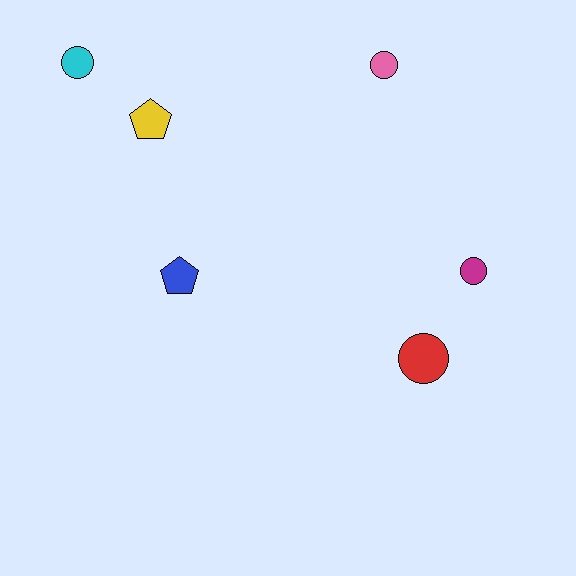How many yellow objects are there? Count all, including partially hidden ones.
There is 1 yellow object.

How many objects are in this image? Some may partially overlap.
There are 6 objects.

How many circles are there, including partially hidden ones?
There are 4 circles.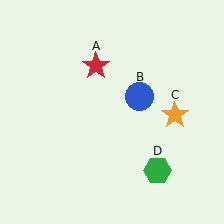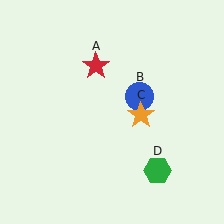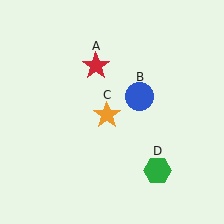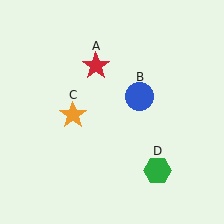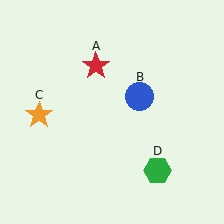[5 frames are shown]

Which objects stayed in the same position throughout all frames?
Red star (object A) and blue circle (object B) and green hexagon (object D) remained stationary.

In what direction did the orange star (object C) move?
The orange star (object C) moved left.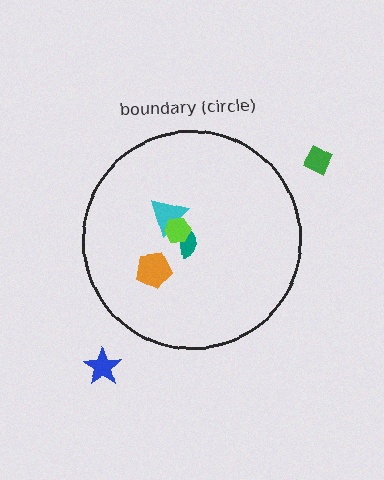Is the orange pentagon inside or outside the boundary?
Inside.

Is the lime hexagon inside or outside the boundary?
Inside.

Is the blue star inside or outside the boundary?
Outside.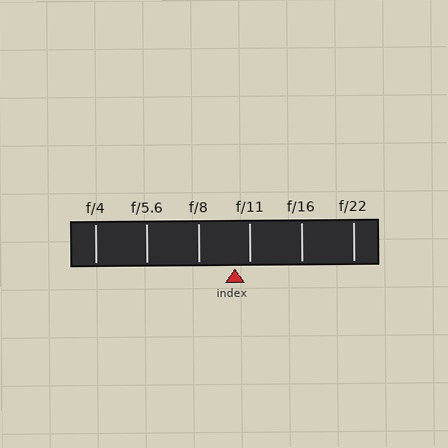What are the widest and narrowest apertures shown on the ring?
The widest aperture shown is f/4 and the narrowest is f/22.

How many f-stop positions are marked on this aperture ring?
There are 6 f-stop positions marked.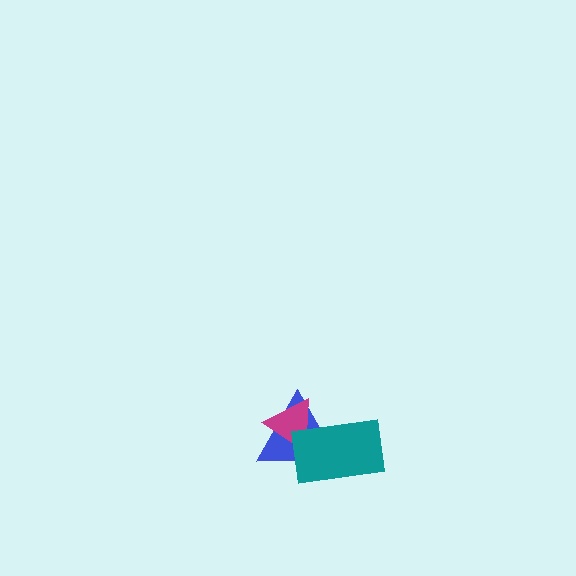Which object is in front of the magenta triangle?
The teal rectangle is in front of the magenta triangle.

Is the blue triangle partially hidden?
Yes, it is partially covered by another shape.